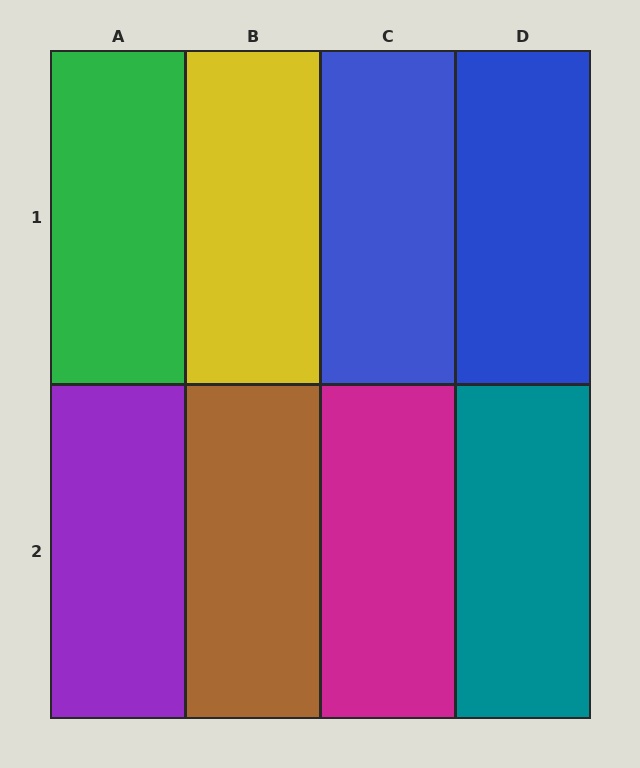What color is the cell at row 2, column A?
Purple.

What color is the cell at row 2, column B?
Brown.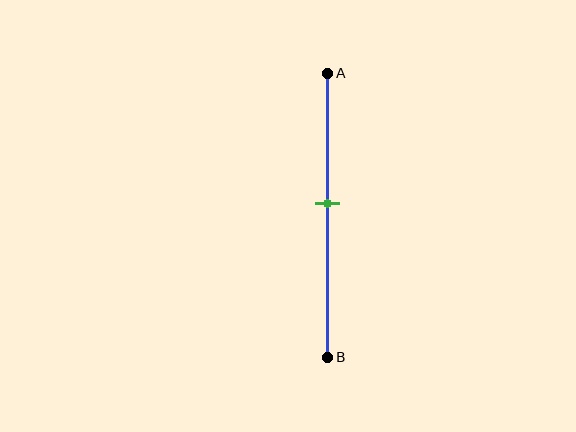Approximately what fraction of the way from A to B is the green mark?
The green mark is approximately 45% of the way from A to B.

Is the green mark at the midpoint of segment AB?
No, the mark is at about 45% from A, not at the 50% midpoint.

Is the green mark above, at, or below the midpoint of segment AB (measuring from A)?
The green mark is above the midpoint of segment AB.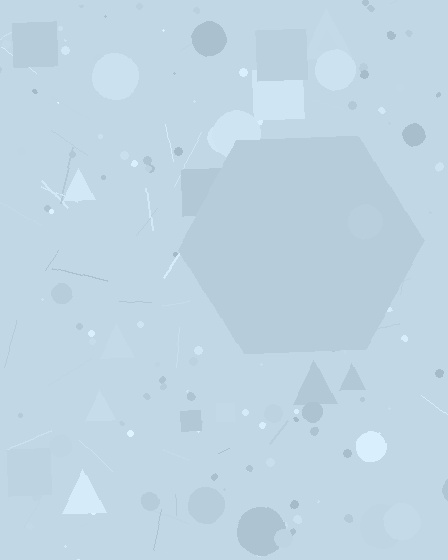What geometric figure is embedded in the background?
A hexagon is embedded in the background.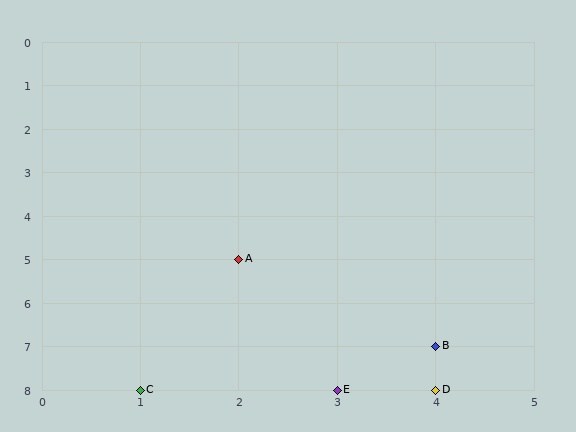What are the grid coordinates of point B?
Point B is at grid coordinates (4, 7).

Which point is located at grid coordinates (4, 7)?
Point B is at (4, 7).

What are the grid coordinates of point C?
Point C is at grid coordinates (1, 8).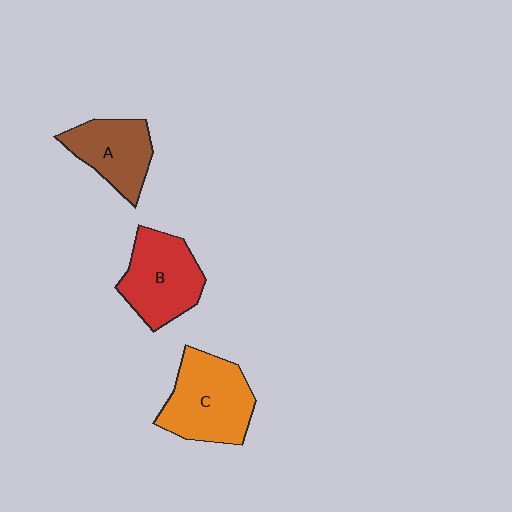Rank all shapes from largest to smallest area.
From largest to smallest: C (orange), B (red), A (brown).